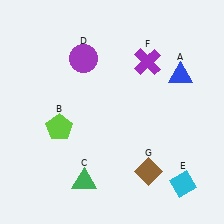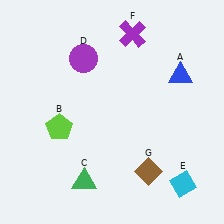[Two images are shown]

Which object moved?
The purple cross (F) moved up.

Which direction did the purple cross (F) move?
The purple cross (F) moved up.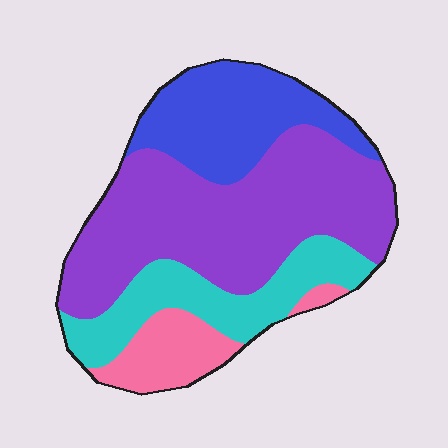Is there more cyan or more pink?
Cyan.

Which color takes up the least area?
Pink, at roughly 10%.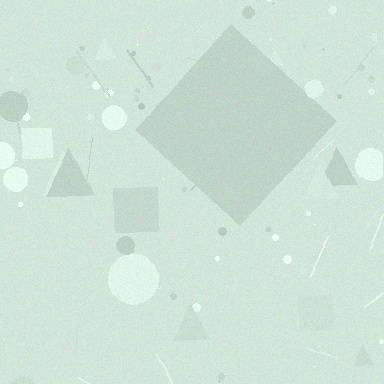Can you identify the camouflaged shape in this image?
The camouflaged shape is a diamond.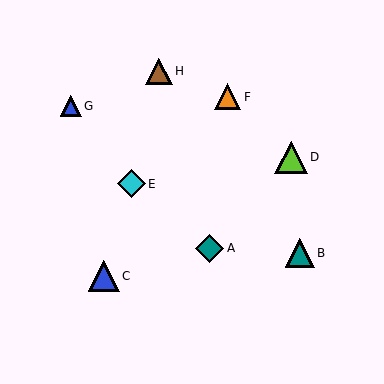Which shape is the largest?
The lime triangle (labeled D) is the largest.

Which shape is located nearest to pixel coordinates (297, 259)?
The teal triangle (labeled B) at (300, 253) is nearest to that location.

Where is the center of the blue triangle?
The center of the blue triangle is at (71, 106).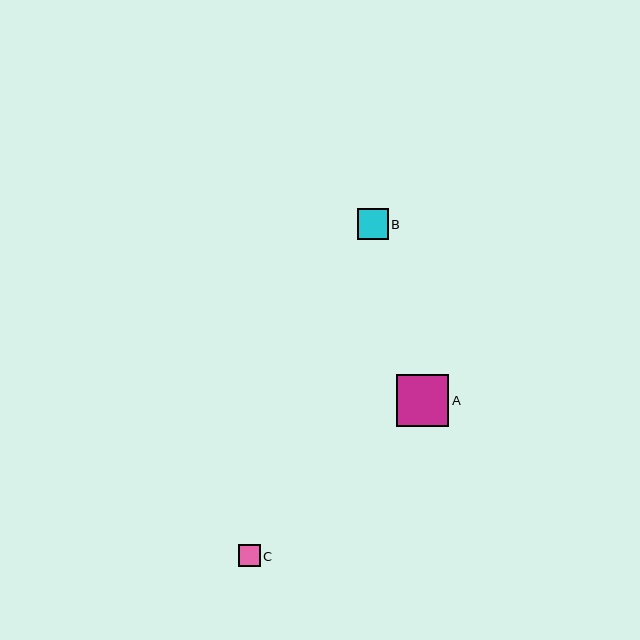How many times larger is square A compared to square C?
Square A is approximately 2.4 times the size of square C.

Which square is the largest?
Square A is the largest with a size of approximately 52 pixels.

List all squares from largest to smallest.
From largest to smallest: A, B, C.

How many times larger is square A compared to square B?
Square A is approximately 1.7 times the size of square B.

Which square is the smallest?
Square C is the smallest with a size of approximately 22 pixels.